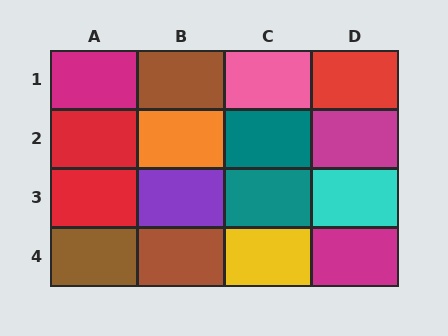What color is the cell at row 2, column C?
Teal.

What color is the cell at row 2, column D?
Magenta.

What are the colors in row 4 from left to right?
Brown, brown, yellow, magenta.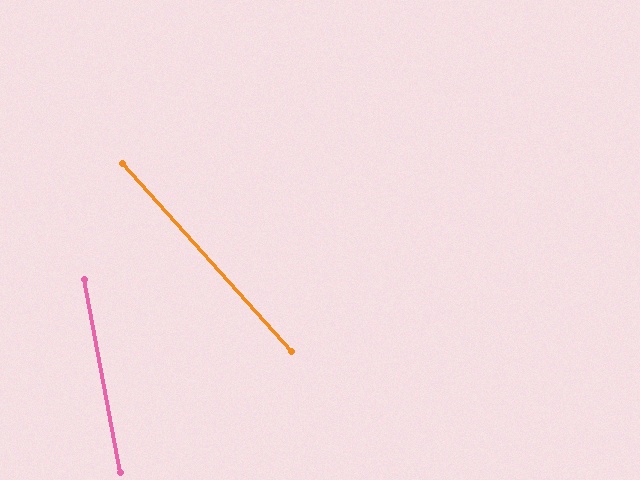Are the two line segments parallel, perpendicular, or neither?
Neither parallel nor perpendicular — they differ by about 32°.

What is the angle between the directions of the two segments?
Approximately 32 degrees.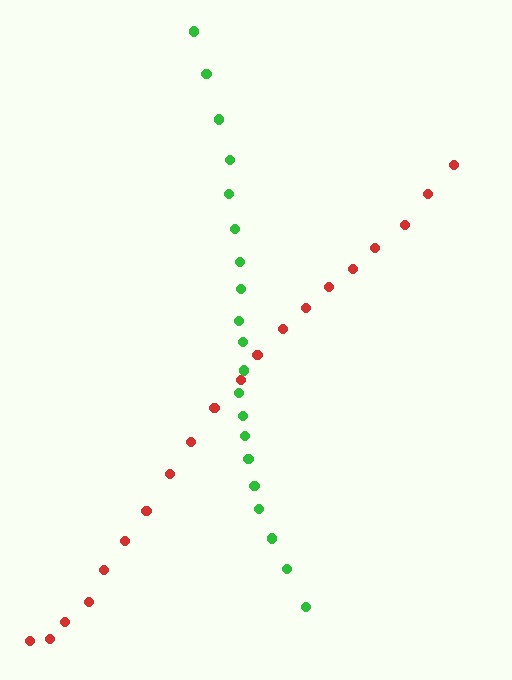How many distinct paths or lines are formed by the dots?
There are 2 distinct paths.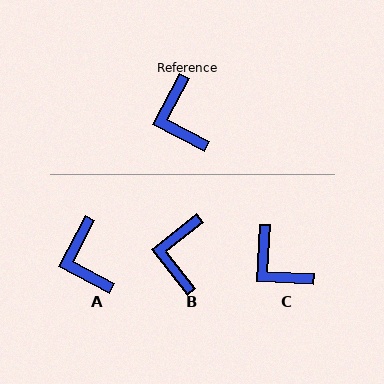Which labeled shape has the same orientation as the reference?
A.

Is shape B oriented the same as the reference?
No, it is off by about 24 degrees.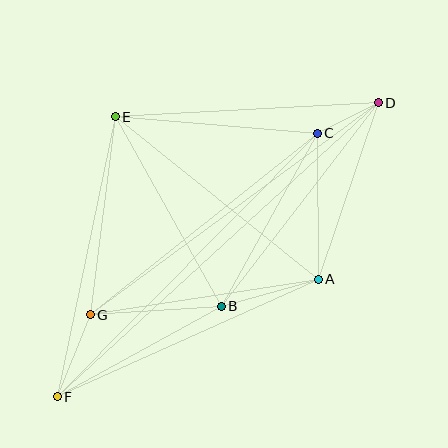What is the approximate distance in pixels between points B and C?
The distance between B and C is approximately 198 pixels.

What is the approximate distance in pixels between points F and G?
The distance between F and G is approximately 89 pixels.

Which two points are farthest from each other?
Points D and F are farthest from each other.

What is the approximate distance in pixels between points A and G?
The distance between A and G is approximately 230 pixels.